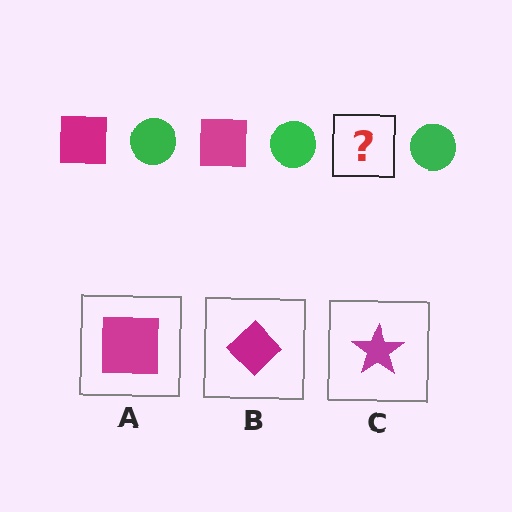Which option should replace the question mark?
Option A.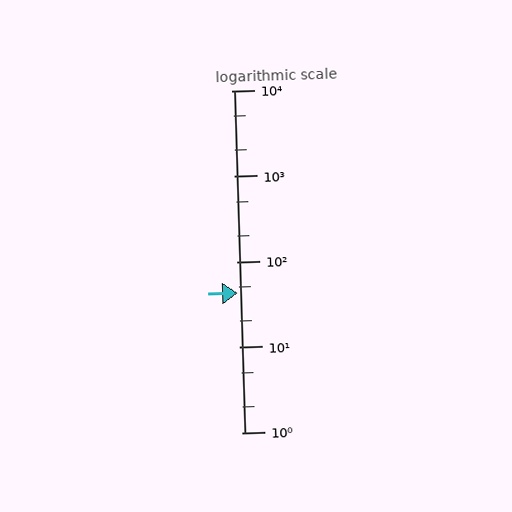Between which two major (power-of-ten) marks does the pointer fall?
The pointer is between 10 and 100.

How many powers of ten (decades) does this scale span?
The scale spans 4 decades, from 1 to 10000.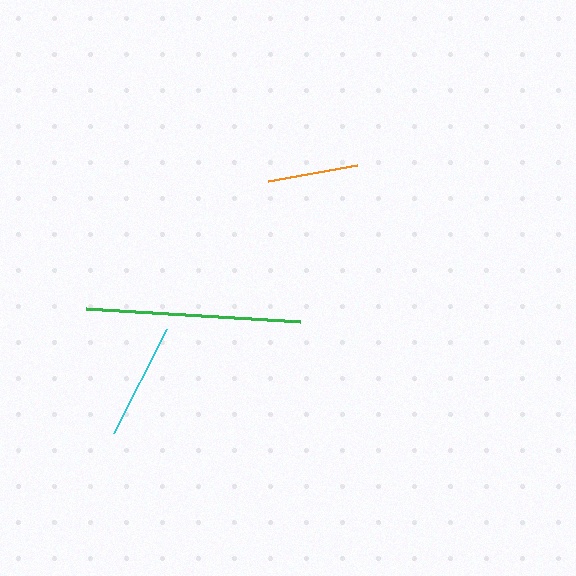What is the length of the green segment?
The green segment is approximately 214 pixels long.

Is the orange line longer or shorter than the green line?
The green line is longer than the orange line.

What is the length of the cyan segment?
The cyan segment is approximately 117 pixels long.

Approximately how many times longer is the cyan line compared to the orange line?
The cyan line is approximately 1.3 times the length of the orange line.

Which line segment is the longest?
The green line is the longest at approximately 214 pixels.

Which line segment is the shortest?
The orange line is the shortest at approximately 91 pixels.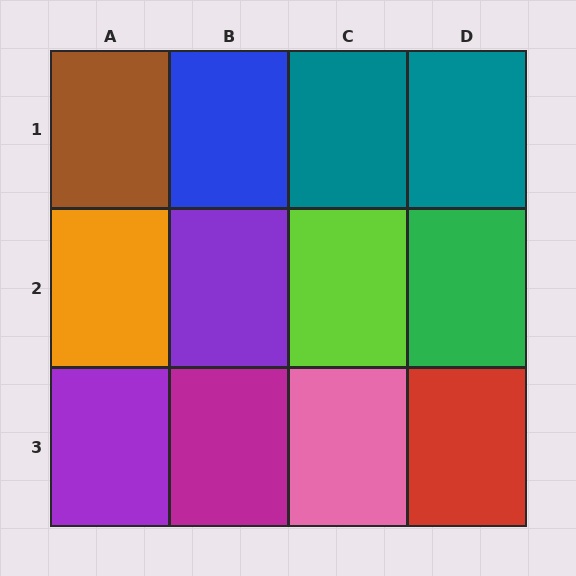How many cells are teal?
2 cells are teal.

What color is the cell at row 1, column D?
Teal.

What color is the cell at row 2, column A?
Orange.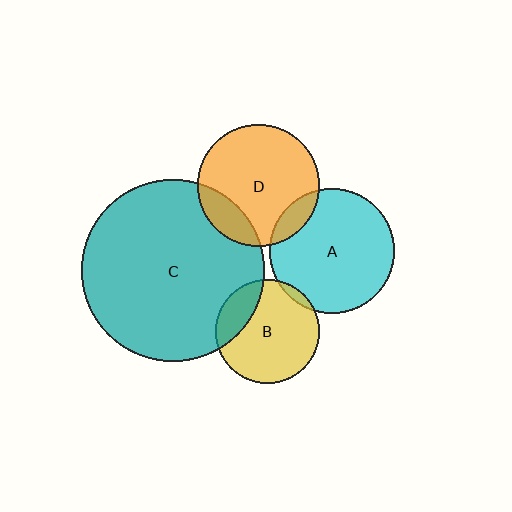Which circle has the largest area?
Circle C (teal).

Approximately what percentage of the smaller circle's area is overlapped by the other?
Approximately 20%.